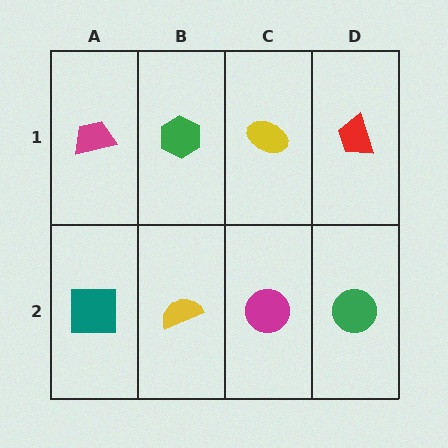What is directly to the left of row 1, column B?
A magenta trapezoid.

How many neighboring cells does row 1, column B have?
3.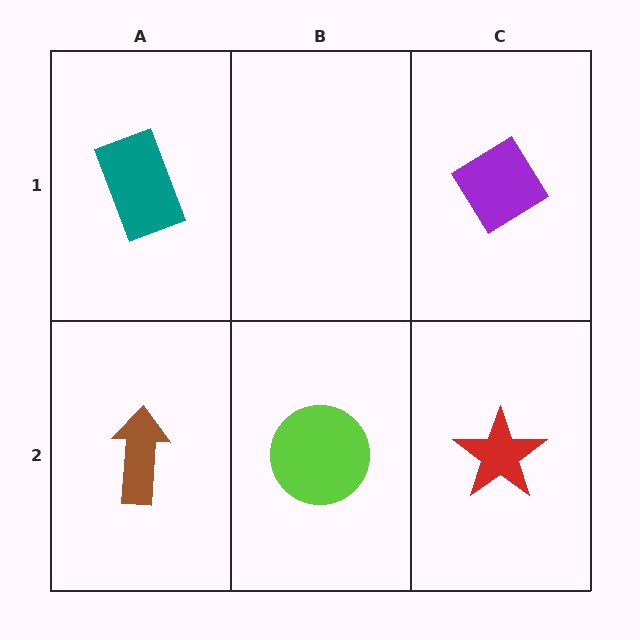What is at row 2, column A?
A brown arrow.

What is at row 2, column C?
A red star.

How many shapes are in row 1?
2 shapes.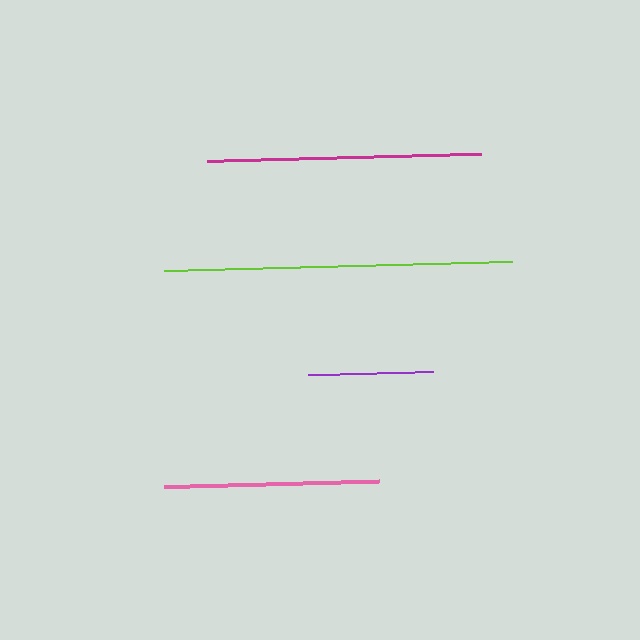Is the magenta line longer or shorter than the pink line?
The magenta line is longer than the pink line.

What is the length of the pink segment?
The pink segment is approximately 215 pixels long.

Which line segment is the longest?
The lime line is the longest at approximately 348 pixels.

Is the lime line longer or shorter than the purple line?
The lime line is longer than the purple line.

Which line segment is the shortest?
The purple line is the shortest at approximately 125 pixels.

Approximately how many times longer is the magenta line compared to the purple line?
The magenta line is approximately 2.2 times the length of the purple line.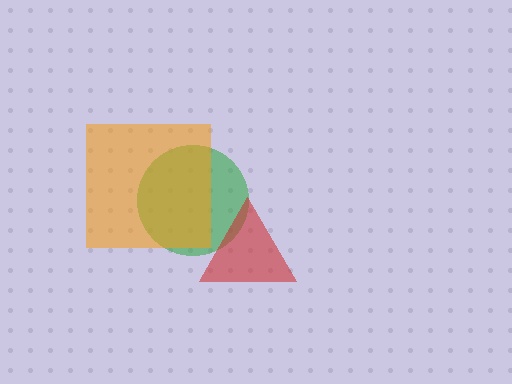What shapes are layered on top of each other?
The layered shapes are: a green circle, an orange square, a red triangle.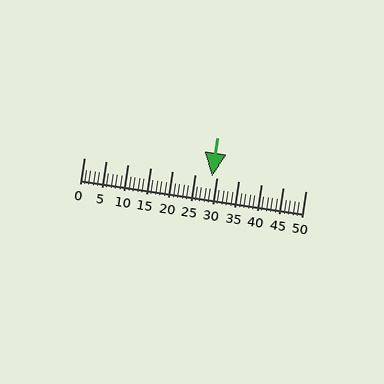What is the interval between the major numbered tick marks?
The major tick marks are spaced 5 units apart.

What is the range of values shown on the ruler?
The ruler shows values from 0 to 50.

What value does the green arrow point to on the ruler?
The green arrow points to approximately 29.